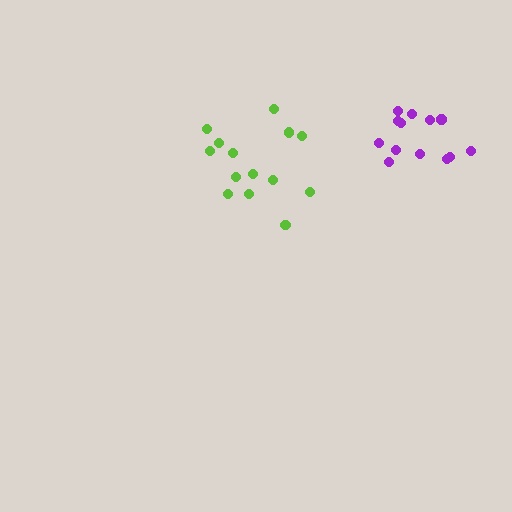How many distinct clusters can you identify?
There are 2 distinct clusters.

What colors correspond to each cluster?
The clusters are colored: purple, lime.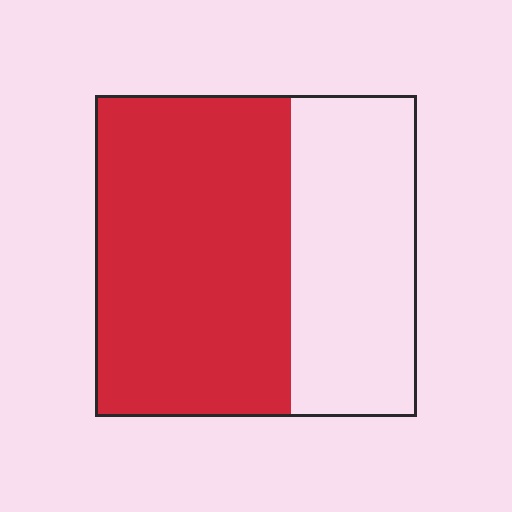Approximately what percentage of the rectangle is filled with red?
Approximately 60%.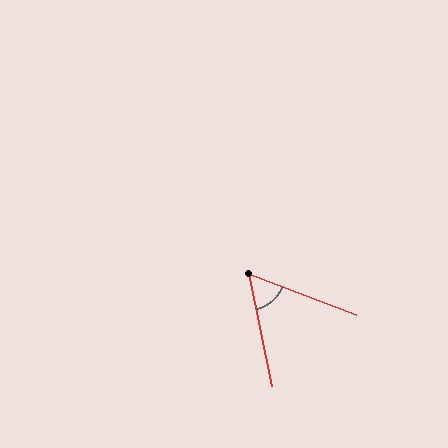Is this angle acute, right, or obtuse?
It is acute.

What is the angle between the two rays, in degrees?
Approximately 58 degrees.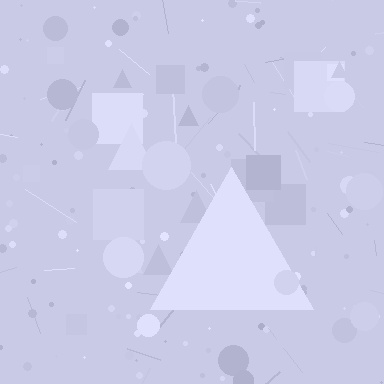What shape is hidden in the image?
A triangle is hidden in the image.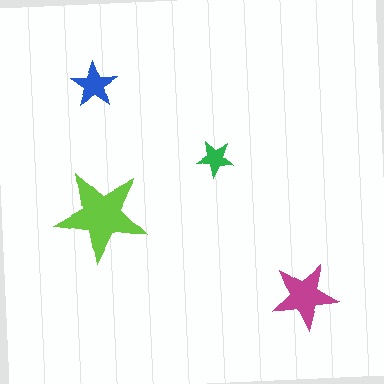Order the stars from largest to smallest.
the lime one, the magenta one, the blue one, the green one.